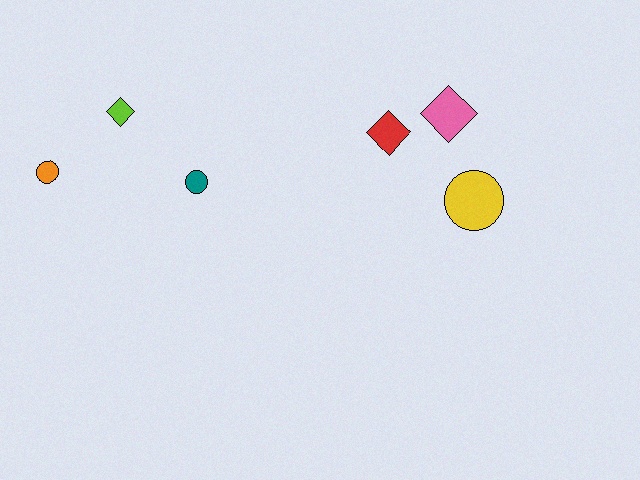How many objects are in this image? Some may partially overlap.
There are 6 objects.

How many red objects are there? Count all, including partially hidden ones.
There is 1 red object.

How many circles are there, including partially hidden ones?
There are 3 circles.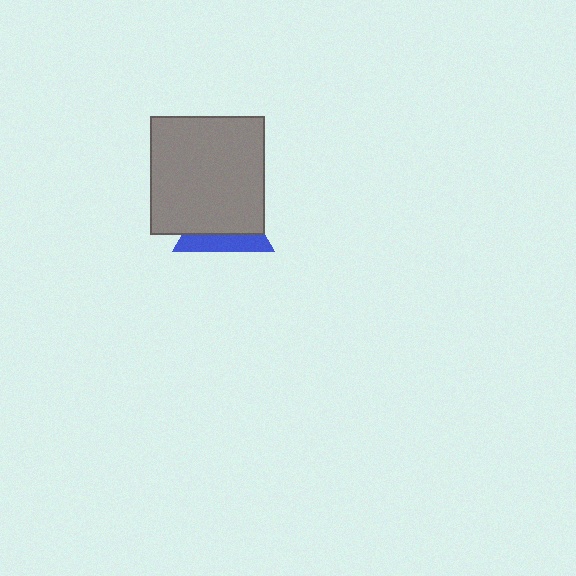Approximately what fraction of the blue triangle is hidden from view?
Roughly 67% of the blue triangle is hidden behind the gray rectangle.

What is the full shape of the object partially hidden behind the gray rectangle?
The partially hidden object is a blue triangle.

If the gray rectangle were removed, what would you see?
You would see the complete blue triangle.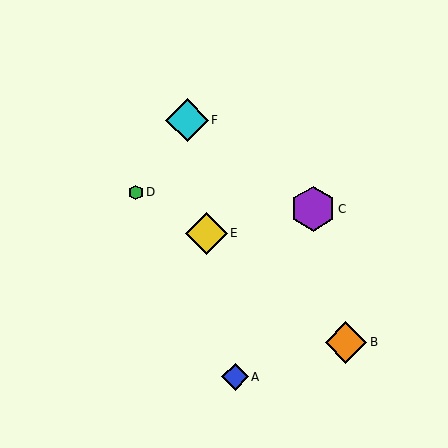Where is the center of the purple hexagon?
The center of the purple hexagon is at (313, 209).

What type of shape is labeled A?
Shape A is a blue diamond.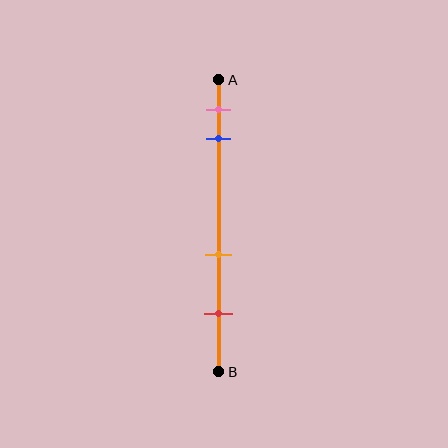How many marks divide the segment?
There are 4 marks dividing the segment.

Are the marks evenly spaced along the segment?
No, the marks are not evenly spaced.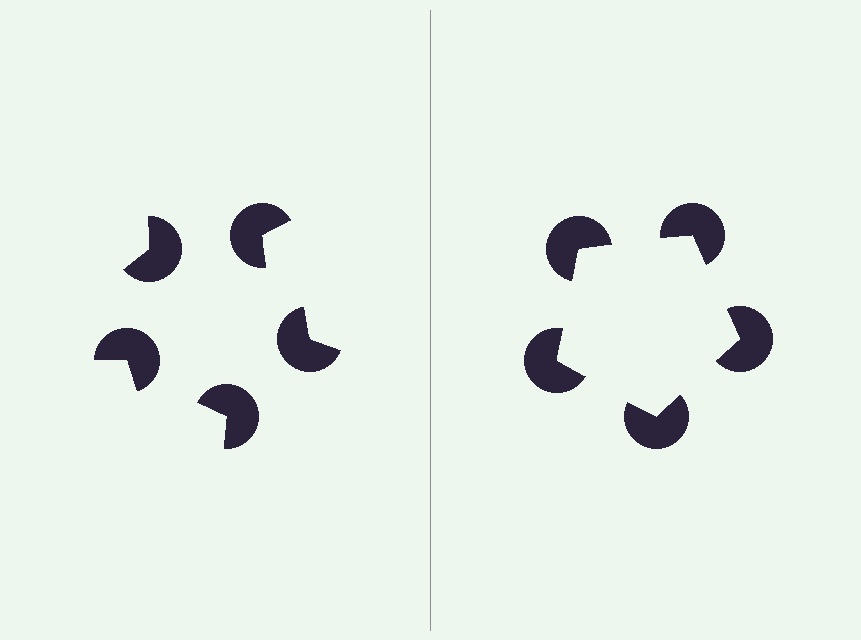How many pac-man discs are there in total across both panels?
10 — 5 on each side.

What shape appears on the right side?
An illusory pentagon.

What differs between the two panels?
The pac-man discs are positioned identically on both sides; only the wedge orientations differ. On the right they align to a pentagon; on the left they are misaligned.